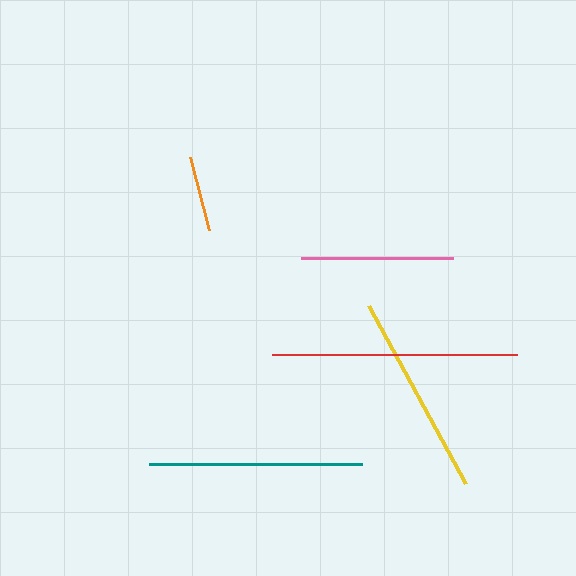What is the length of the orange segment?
The orange segment is approximately 76 pixels long.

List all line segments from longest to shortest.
From longest to shortest: red, teal, yellow, pink, orange.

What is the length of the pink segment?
The pink segment is approximately 152 pixels long.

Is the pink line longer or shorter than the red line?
The red line is longer than the pink line.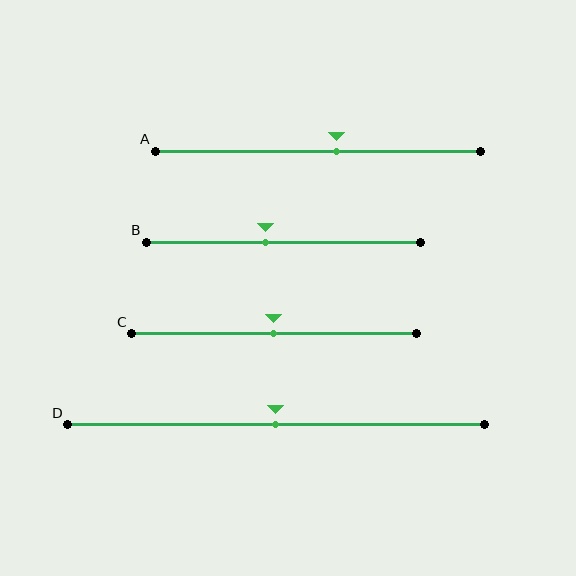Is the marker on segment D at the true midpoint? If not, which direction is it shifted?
Yes, the marker on segment D is at the true midpoint.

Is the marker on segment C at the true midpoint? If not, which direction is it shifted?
Yes, the marker on segment C is at the true midpoint.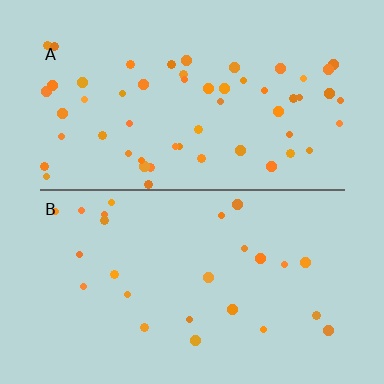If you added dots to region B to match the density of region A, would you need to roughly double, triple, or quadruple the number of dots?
Approximately double.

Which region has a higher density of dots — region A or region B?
A (the top).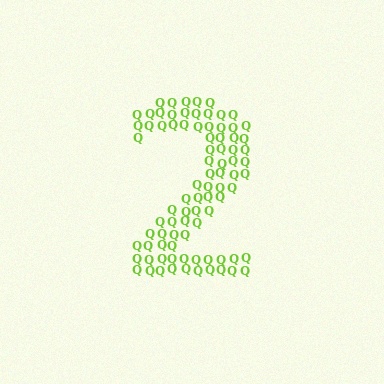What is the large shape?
The large shape is the digit 2.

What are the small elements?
The small elements are letter Q's.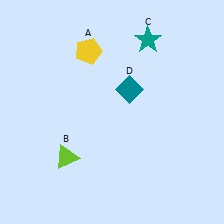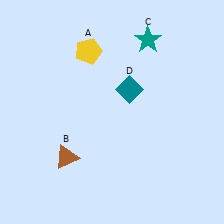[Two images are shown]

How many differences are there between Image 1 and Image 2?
There is 1 difference between the two images.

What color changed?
The triangle (B) changed from lime in Image 1 to brown in Image 2.